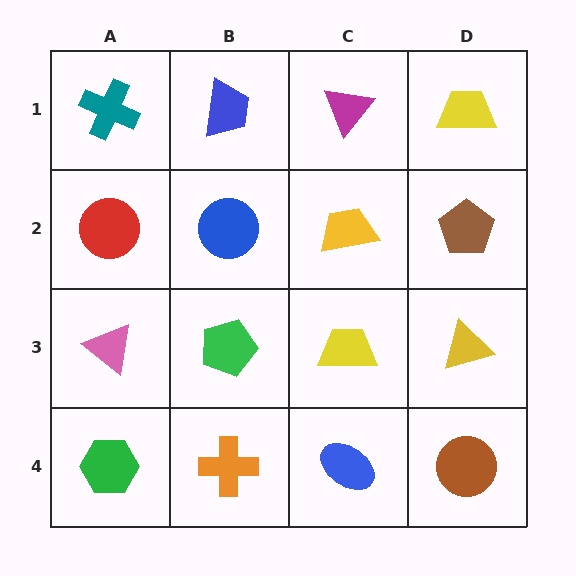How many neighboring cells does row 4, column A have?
2.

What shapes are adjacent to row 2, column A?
A teal cross (row 1, column A), a pink triangle (row 3, column A), a blue circle (row 2, column B).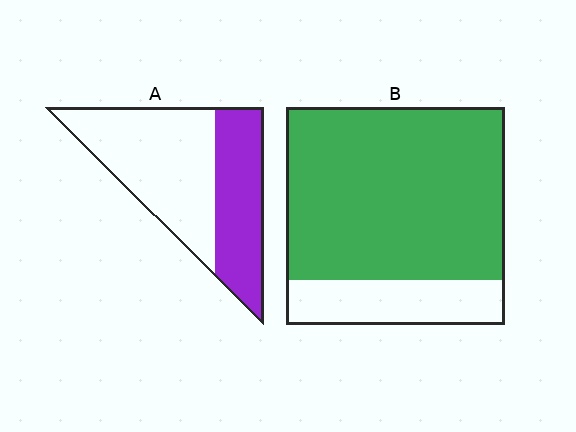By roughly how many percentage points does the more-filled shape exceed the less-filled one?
By roughly 40 percentage points (B over A).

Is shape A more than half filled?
No.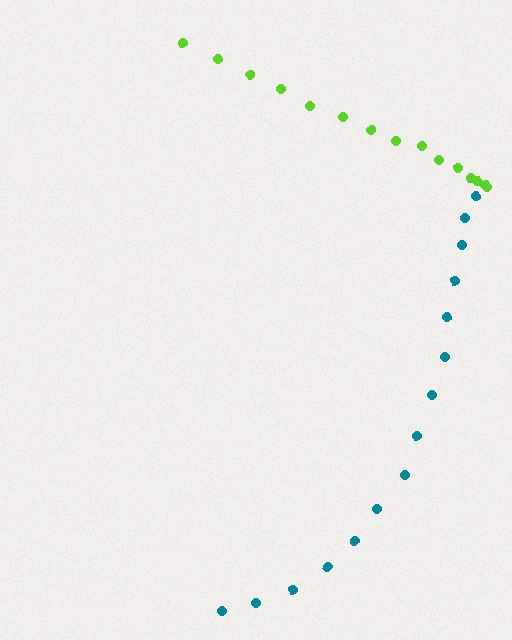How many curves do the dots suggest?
There are 2 distinct paths.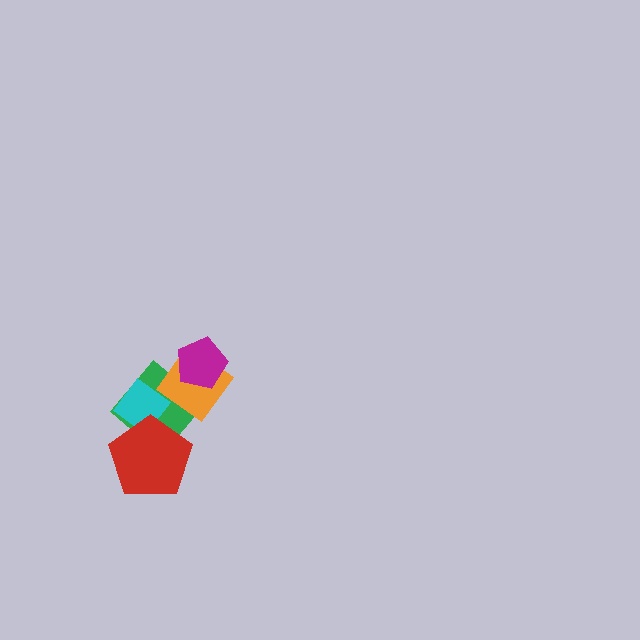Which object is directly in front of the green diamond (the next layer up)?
The cyan diamond is directly in front of the green diamond.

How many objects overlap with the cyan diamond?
3 objects overlap with the cyan diamond.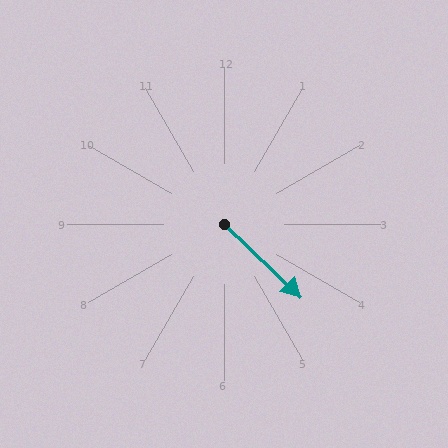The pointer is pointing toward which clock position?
Roughly 4 o'clock.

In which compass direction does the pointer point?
Southeast.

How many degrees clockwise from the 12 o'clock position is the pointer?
Approximately 134 degrees.